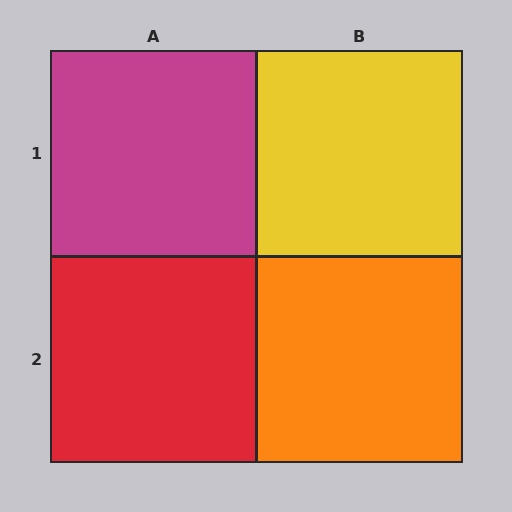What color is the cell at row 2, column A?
Red.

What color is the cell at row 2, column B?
Orange.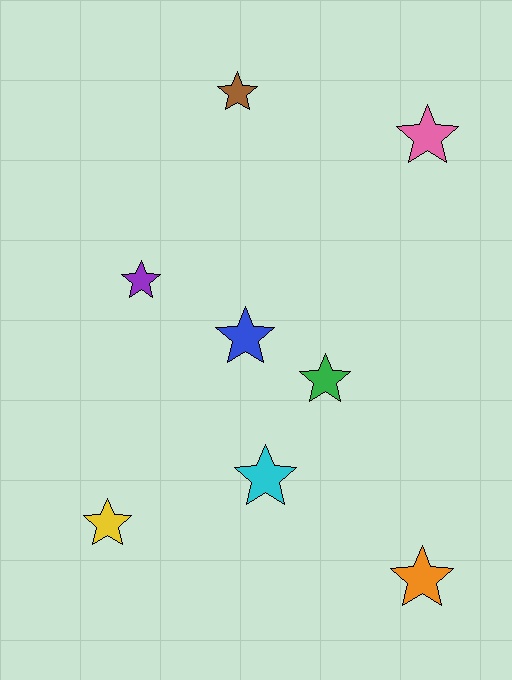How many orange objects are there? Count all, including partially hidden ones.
There is 1 orange object.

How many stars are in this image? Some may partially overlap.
There are 8 stars.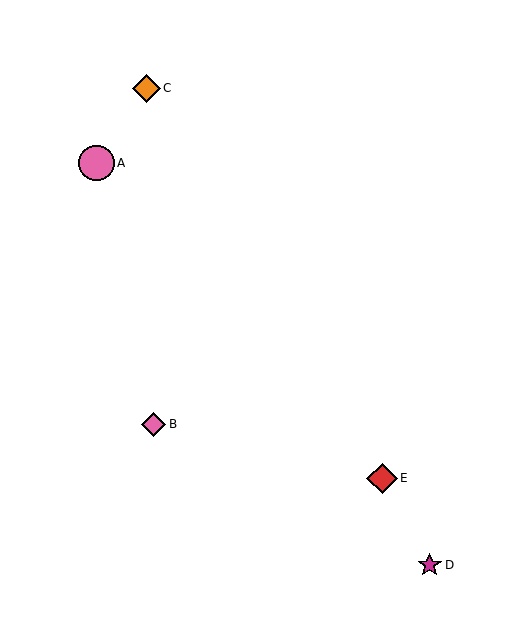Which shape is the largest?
The pink circle (labeled A) is the largest.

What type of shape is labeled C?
Shape C is an orange diamond.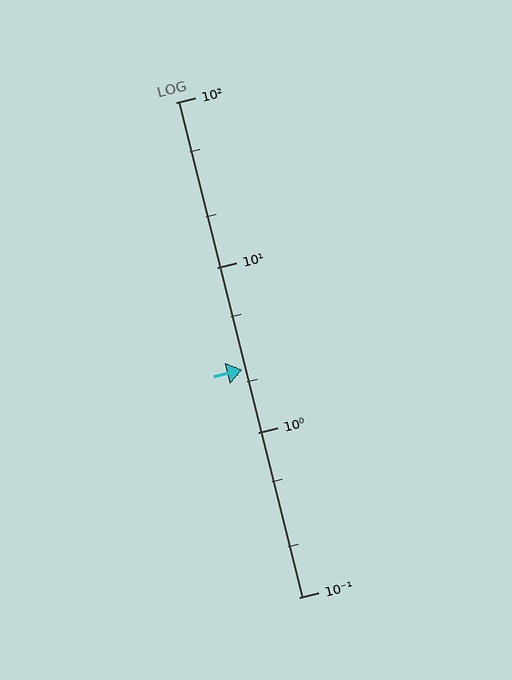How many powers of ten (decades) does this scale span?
The scale spans 3 decades, from 0.1 to 100.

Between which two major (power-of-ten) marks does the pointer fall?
The pointer is between 1 and 10.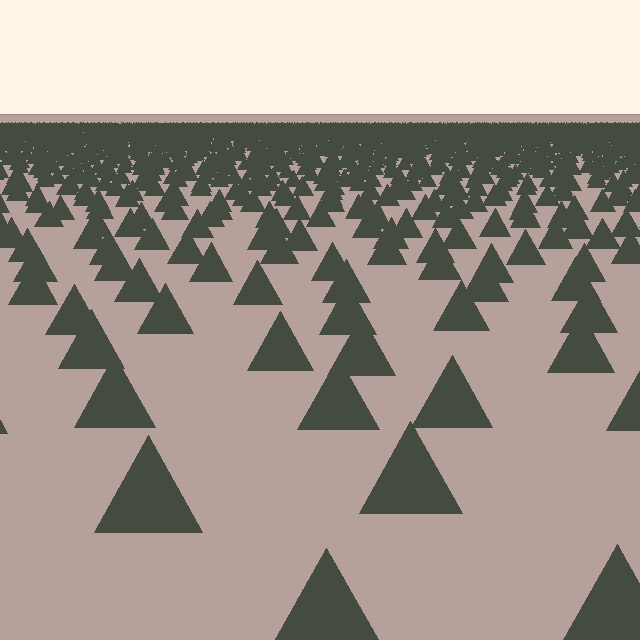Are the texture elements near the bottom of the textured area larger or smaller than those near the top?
Larger. Near the bottom, elements are closer to the viewer and appear at a bigger on-screen size.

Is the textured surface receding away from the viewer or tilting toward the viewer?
The surface is receding away from the viewer. Texture elements get smaller and denser toward the top.